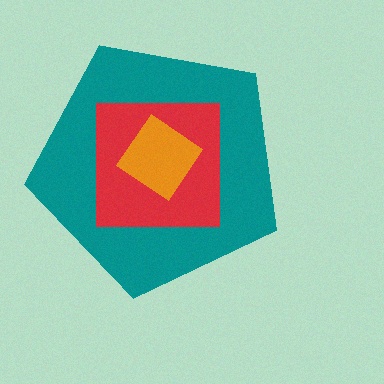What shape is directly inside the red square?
The orange diamond.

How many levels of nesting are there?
3.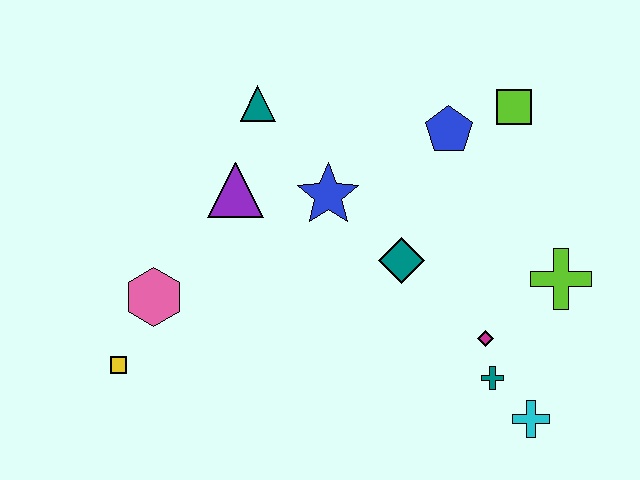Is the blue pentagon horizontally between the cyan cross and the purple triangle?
Yes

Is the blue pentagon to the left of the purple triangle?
No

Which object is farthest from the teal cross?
The yellow square is farthest from the teal cross.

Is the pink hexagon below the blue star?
Yes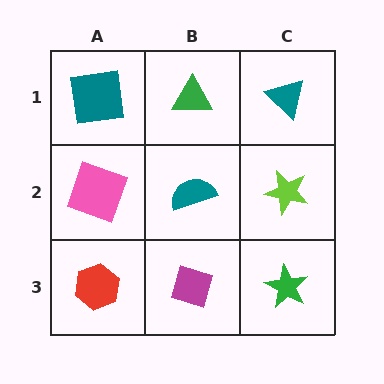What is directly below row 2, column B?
A magenta diamond.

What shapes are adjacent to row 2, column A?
A teal square (row 1, column A), a red hexagon (row 3, column A), a teal semicircle (row 2, column B).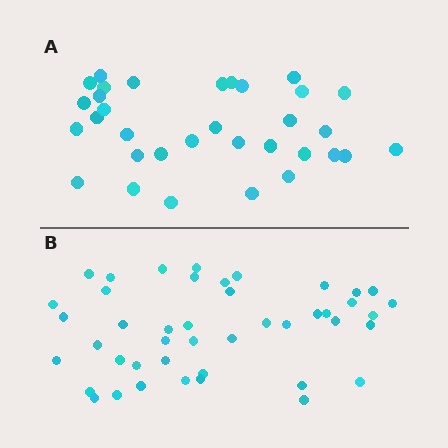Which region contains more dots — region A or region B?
Region B (the bottom region) has more dots.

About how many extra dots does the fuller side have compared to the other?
Region B has roughly 12 or so more dots than region A.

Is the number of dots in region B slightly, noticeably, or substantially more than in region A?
Region B has noticeably more, but not dramatically so. The ratio is roughly 1.3 to 1.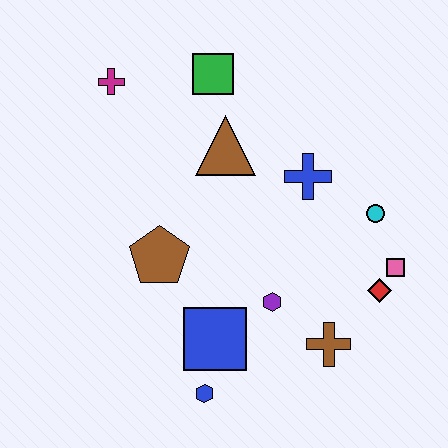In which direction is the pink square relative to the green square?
The pink square is below the green square.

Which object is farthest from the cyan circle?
The magenta cross is farthest from the cyan circle.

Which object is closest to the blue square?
The blue hexagon is closest to the blue square.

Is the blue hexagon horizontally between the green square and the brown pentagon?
Yes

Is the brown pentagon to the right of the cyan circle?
No